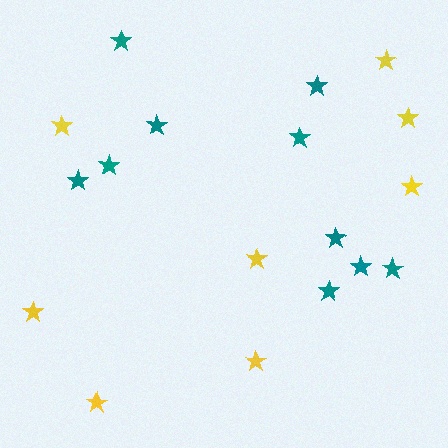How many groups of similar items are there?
There are 2 groups: one group of teal stars (10) and one group of yellow stars (8).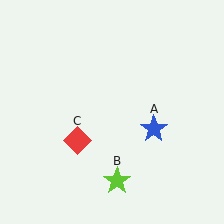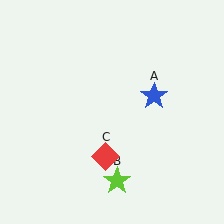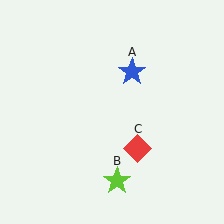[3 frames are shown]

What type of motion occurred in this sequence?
The blue star (object A), red diamond (object C) rotated counterclockwise around the center of the scene.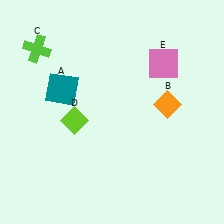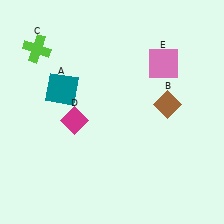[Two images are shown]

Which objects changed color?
B changed from orange to brown. D changed from lime to magenta.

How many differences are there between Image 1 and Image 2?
There are 2 differences between the two images.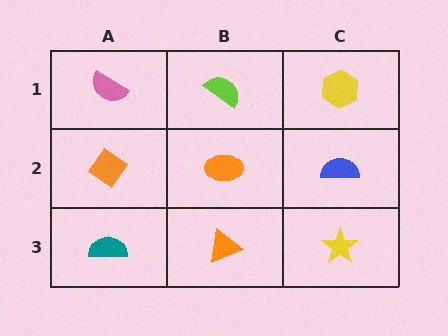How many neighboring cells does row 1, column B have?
3.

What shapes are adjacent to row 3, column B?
An orange ellipse (row 2, column B), a teal semicircle (row 3, column A), a yellow star (row 3, column C).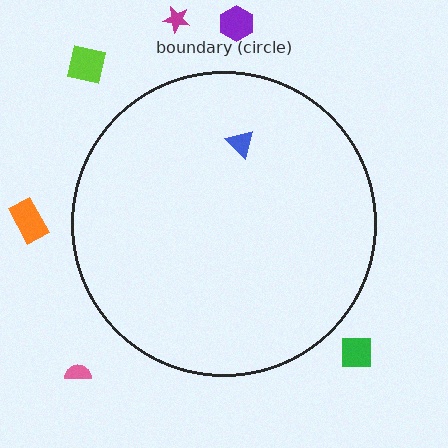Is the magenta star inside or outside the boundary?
Outside.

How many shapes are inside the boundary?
1 inside, 6 outside.